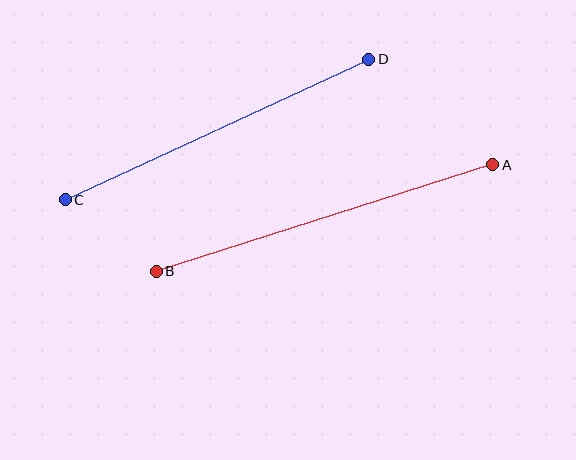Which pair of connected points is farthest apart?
Points A and B are farthest apart.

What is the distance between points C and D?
The distance is approximately 334 pixels.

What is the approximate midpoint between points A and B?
The midpoint is at approximately (324, 218) pixels.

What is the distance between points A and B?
The distance is approximately 353 pixels.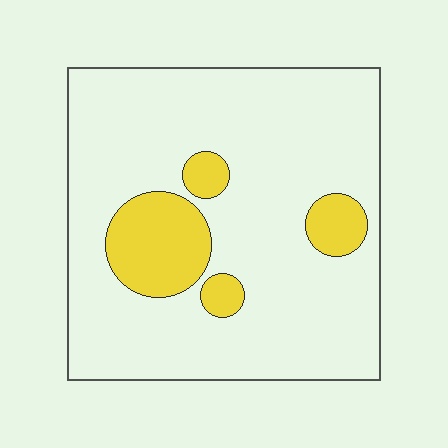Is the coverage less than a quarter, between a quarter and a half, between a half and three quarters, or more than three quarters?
Less than a quarter.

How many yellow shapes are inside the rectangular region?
4.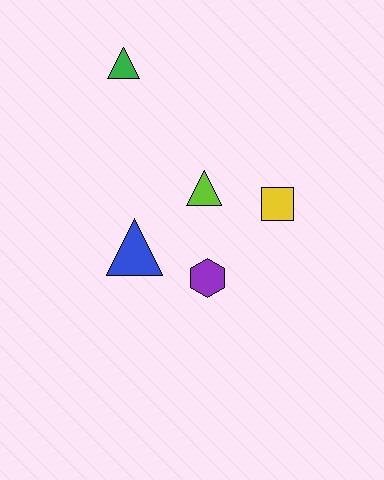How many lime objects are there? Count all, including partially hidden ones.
There is 1 lime object.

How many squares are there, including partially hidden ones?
There is 1 square.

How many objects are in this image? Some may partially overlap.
There are 5 objects.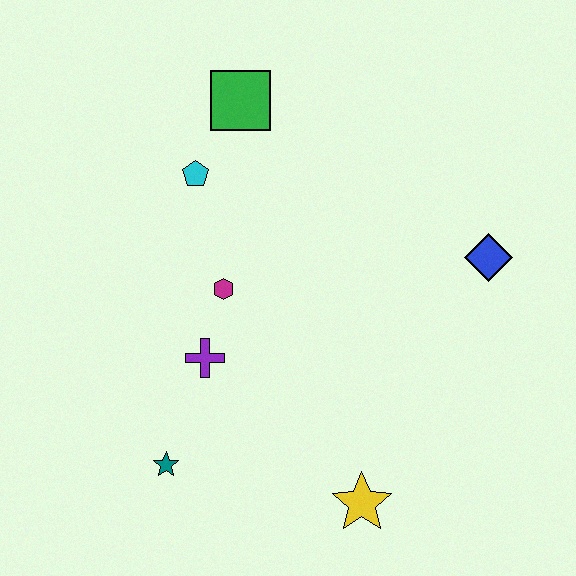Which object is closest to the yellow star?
The teal star is closest to the yellow star.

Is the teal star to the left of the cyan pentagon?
Yes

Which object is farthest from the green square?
The yellow star is farthest from the green square.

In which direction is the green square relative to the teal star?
The green square is above the teal star.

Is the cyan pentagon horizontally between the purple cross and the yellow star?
No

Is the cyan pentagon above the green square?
No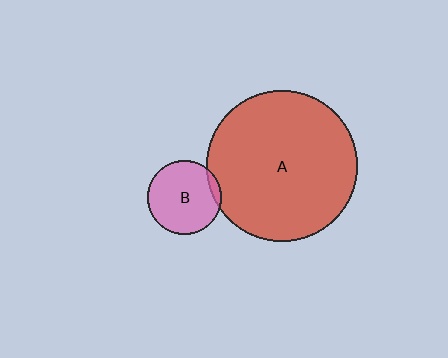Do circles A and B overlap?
Yes.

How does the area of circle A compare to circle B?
Approximately 4.1 times.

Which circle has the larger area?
Circle A (red).